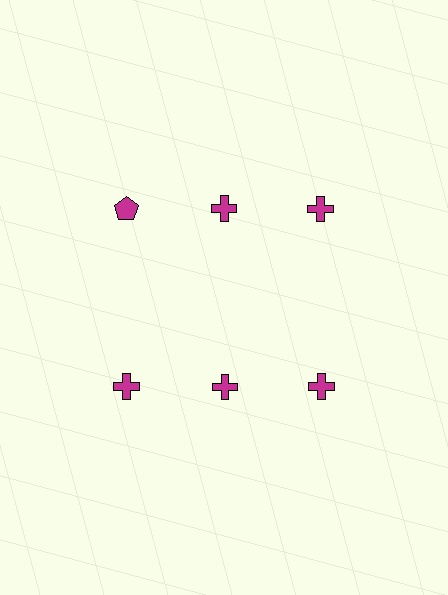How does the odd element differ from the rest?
It has a different shape: pentagon instead of cross.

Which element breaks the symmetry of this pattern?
The magenta pentagon in the top row, leftmost column breaks the symmetry. All other shapes are magenta crosses.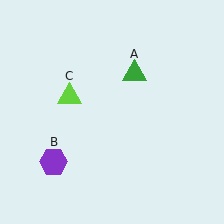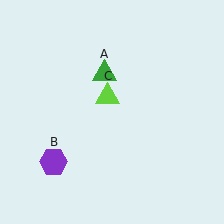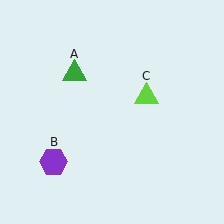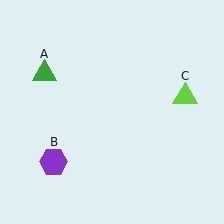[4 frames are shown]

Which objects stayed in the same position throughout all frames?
Purple hexagon (object B) remained stationary.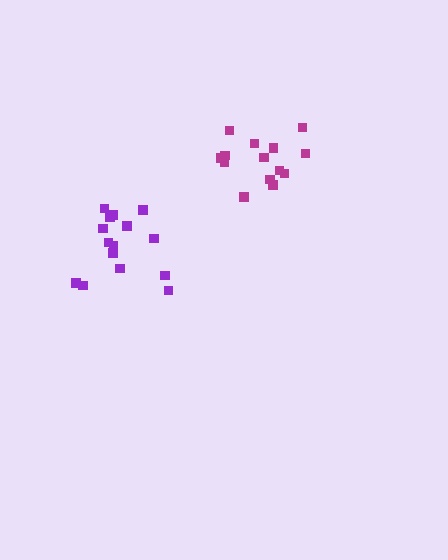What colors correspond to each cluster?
The clusters are colored: magenta, purple.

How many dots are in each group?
Group 1: 14 dots, Group 2: 16 dots (30 total).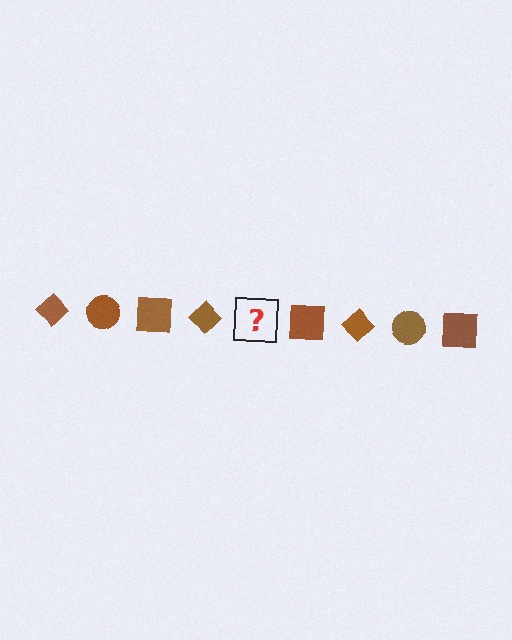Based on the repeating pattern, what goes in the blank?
The blank should be a brown circle.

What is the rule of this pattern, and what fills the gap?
The rule is that the pattern cycles through diamond, circle, square shapes in brown. The gap should be filled with a brown circle.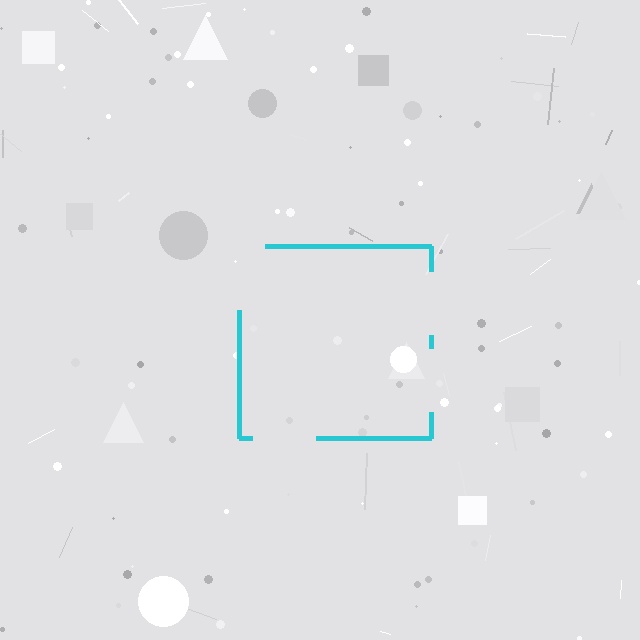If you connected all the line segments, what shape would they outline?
They would outline a square.